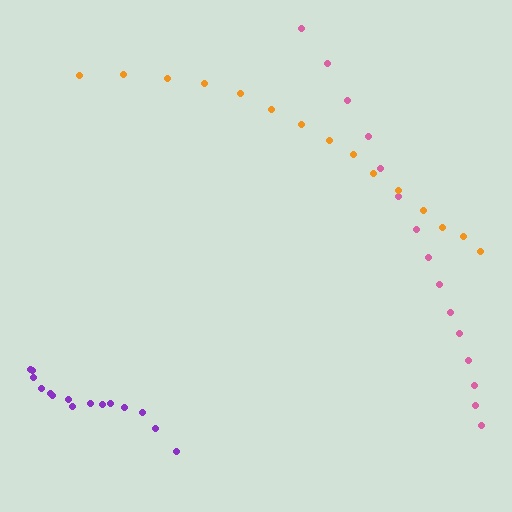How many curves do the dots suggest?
There are 3 distinct paths.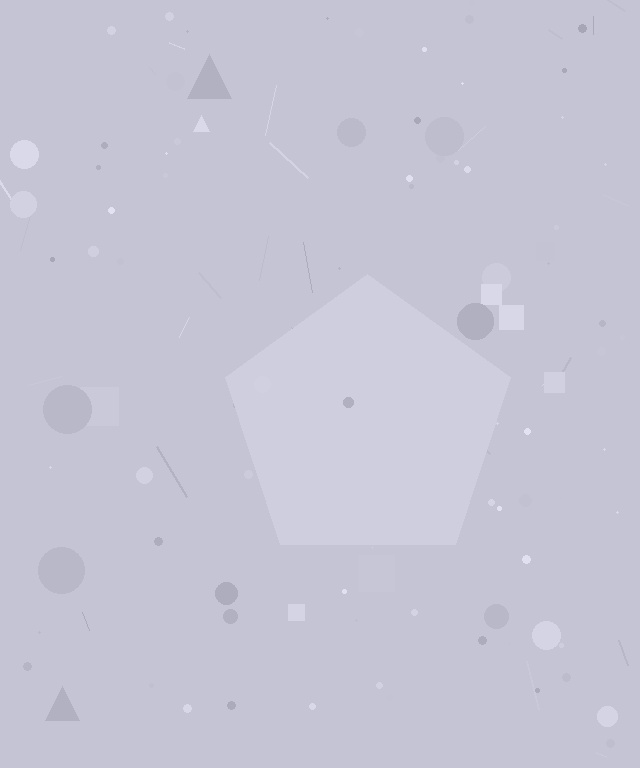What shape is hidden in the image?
A pentagon is hidden in the image.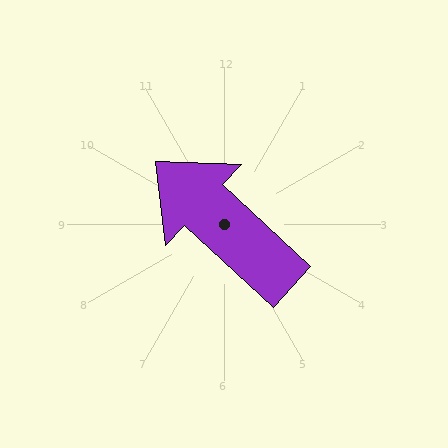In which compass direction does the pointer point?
Northwest.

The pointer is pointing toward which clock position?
Roughly 10 o'clock.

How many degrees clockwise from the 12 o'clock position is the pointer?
Approximately 313 degrees.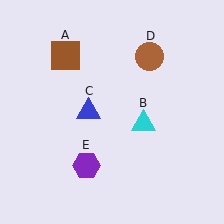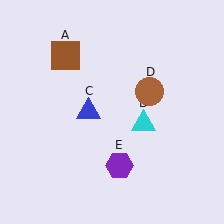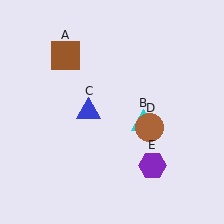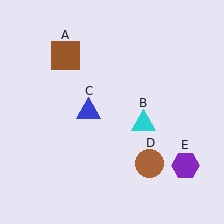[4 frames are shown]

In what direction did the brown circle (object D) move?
The brown circle (object D) moved down.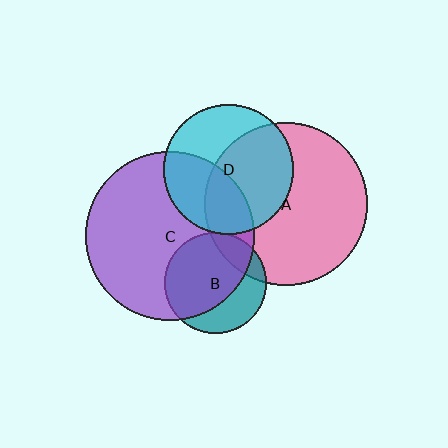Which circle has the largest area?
Circle C (purple).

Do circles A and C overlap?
Yes.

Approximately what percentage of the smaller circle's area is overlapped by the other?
Approximately 15%.